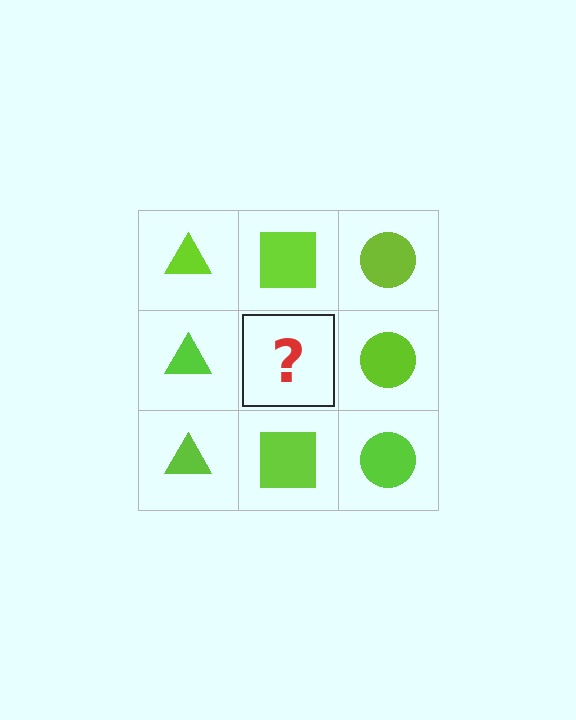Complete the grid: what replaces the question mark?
The question mark should be replaced with a lime square.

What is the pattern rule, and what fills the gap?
The rule is that each column has a consistent shape. The gap should be filled with a lime square.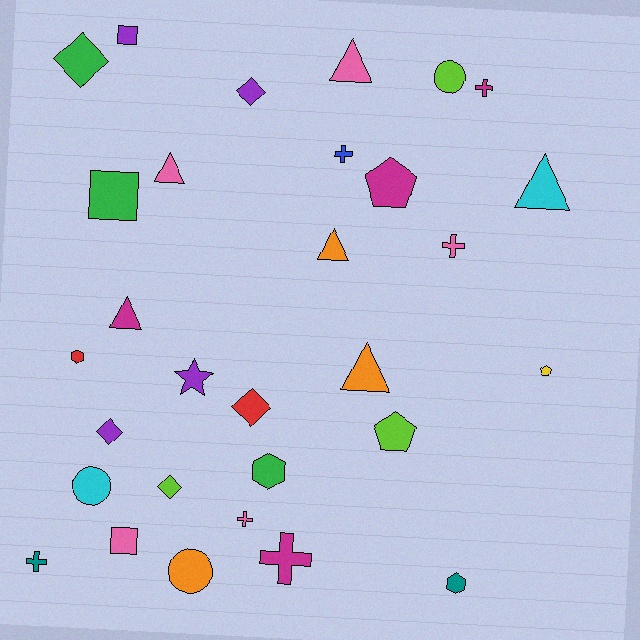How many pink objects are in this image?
There are 5 pink objects.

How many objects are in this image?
There are 30 objects.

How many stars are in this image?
There is 1 star.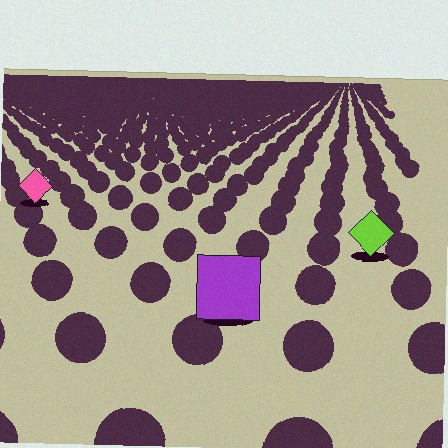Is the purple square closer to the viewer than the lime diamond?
Yes. The purple square is closer — you can tell from the texture gradient: the ground texture is coarser near it.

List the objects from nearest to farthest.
From nearest to farthest: the purple square, the lime diamond, the pink diamond.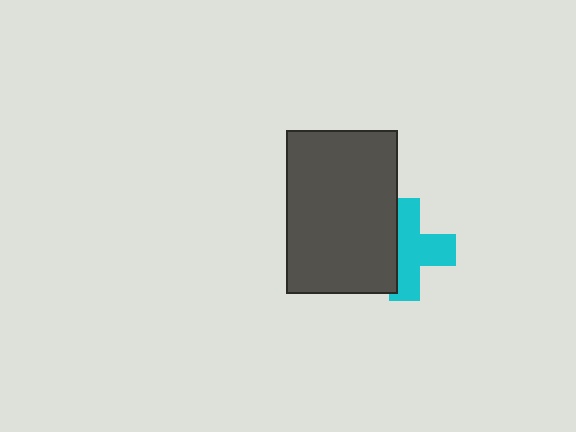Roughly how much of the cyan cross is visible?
About half of it is visible (roughly 65%).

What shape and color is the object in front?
The object in front is a dark gray rectangle.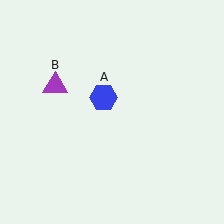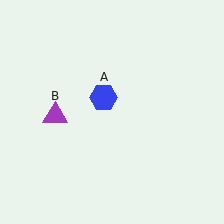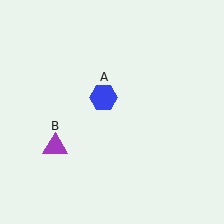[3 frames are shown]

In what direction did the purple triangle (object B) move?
The purple triangle (object B) moved down.